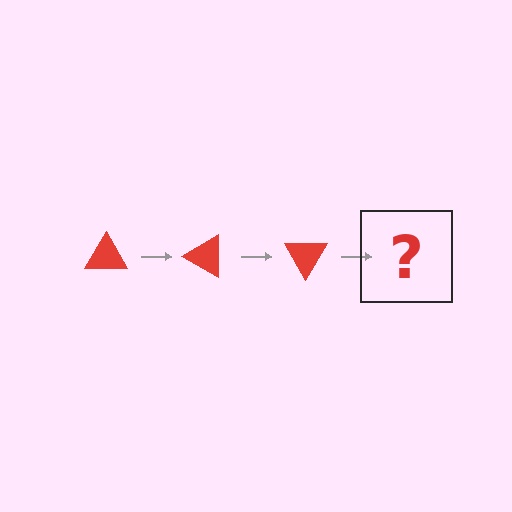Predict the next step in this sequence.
The next step is a red triangle rotated 90 degrees.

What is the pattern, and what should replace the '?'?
The pattern is that the triangle rotates 30 degrees each step. The '?' should be a red triangle rotated 90 degrees.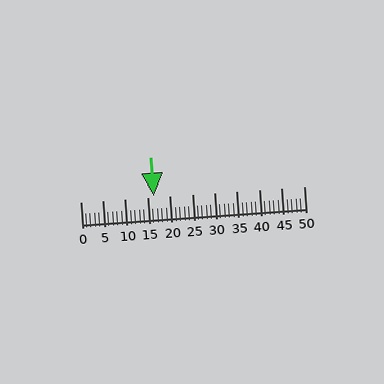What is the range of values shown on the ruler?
The ruler shows values from 0 to 50.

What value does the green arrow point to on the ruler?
The green arrow points to approximately 16.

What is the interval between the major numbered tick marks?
The major tick marks are spaced 5 units apart.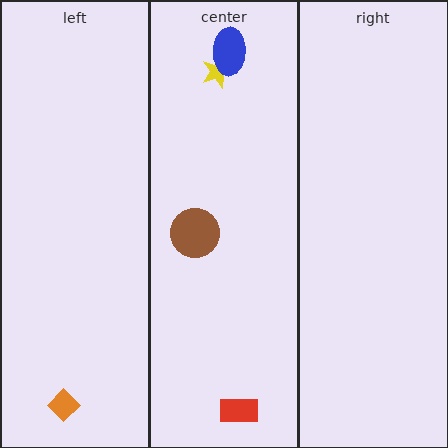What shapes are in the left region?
The orange diamond.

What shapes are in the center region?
The brown circle, the red rectangle, the yellow star, the blue ellipse.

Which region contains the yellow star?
The center region.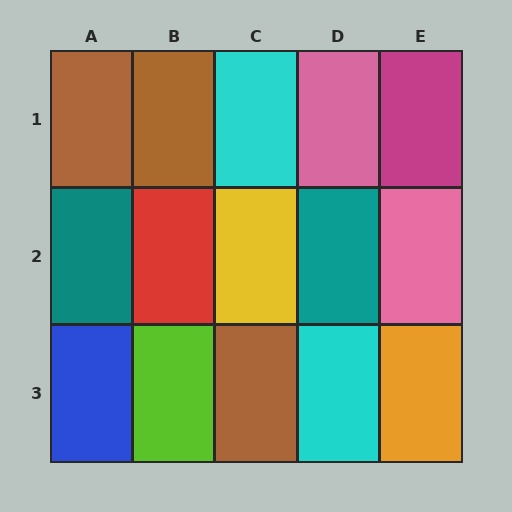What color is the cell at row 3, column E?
Orange.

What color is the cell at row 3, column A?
Blue.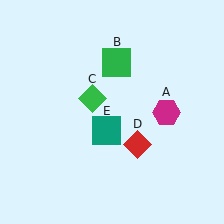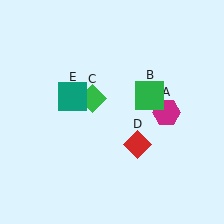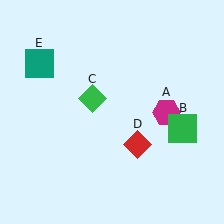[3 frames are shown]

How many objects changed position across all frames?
2 objects changed position: green square (object B), teal square (object E).